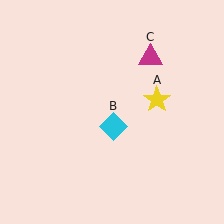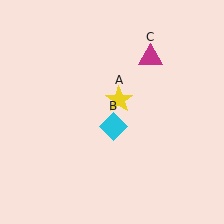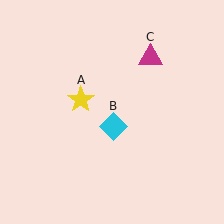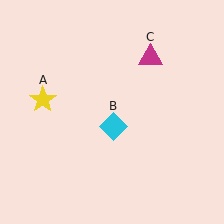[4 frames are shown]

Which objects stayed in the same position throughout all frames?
Cyan diamond (object B) and magenta triangle (object C) remained stationary.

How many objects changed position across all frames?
1 object changed position: yellow star (object A).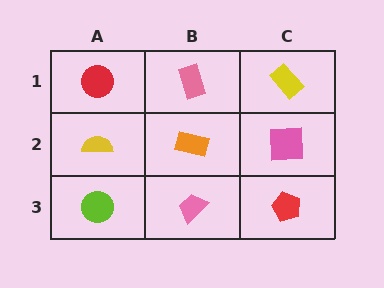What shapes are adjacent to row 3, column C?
A pink square (row 2, column C), a pink trapezoid (row 3, column B).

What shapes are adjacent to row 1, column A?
A yellow semicircle (row 2, column A), a pink rectangle (row 1, column B).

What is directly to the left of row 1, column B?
A red circle.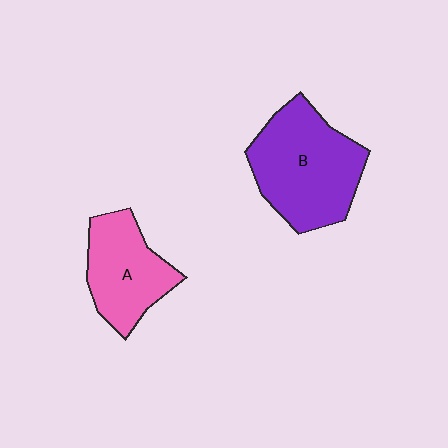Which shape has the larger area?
Shape B (purple).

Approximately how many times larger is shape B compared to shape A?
Approximately 1.4 times.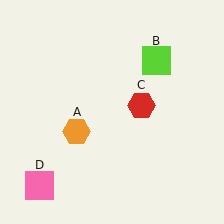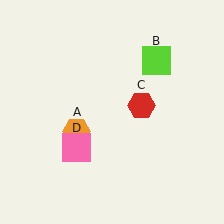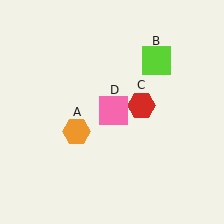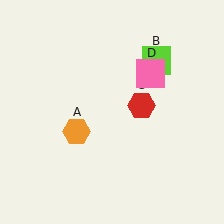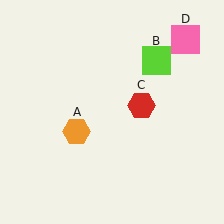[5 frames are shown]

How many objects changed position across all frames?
1 object changed position: pink square (object D).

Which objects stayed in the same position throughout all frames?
Orange hexagon (object A) and lime square (object B) and red hexagon (object C) remained stationary.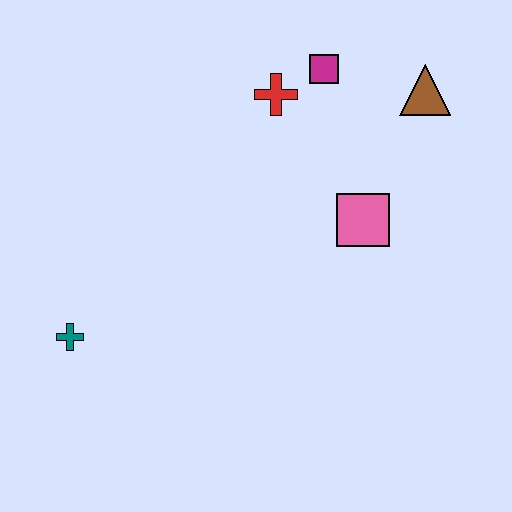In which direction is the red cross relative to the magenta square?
The red cross is to the left of the magenta square.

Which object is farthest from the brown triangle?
The teal cross is farthest from the brown triangle.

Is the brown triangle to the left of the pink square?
No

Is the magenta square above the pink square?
Yes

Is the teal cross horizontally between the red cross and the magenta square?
No